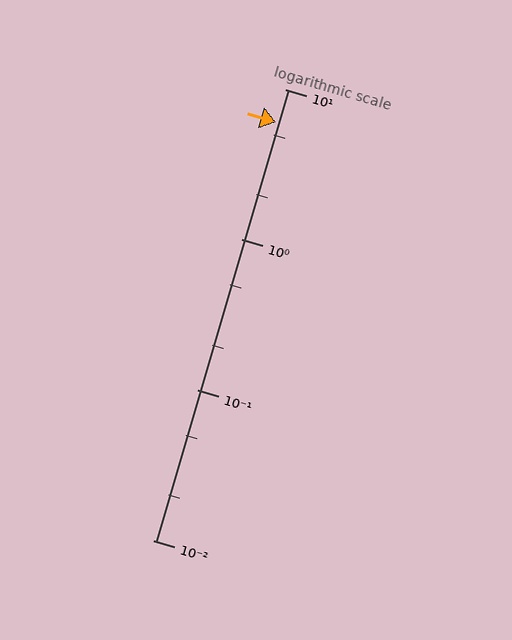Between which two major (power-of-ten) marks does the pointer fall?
The pointer is between 1 and 10.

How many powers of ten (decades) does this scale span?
The scale spans 3 decades, from 0.01 to 10.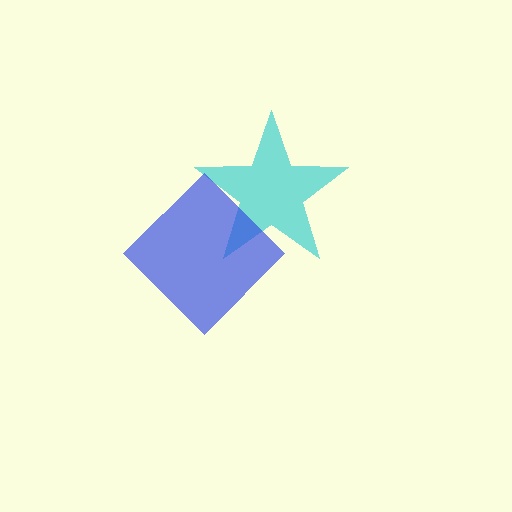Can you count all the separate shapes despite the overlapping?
Yes, there are 2 separate shapes.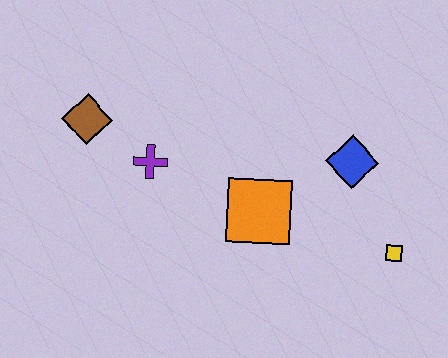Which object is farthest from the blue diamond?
The brown diamond is farthest from the blue diamond.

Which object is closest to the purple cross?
The brown diamond is closest to the purple cross.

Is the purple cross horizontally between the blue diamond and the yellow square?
No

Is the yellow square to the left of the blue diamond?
No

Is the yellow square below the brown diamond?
Yes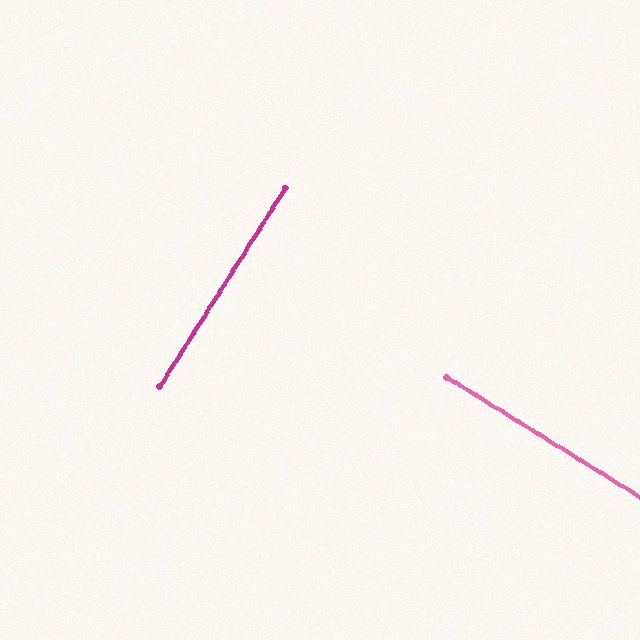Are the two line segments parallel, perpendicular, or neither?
Perpendicular — they meet at approximately 89°.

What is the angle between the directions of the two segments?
Approximately 89 degrees.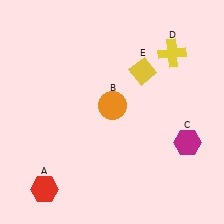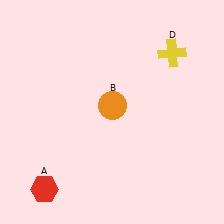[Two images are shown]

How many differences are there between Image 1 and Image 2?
There are 2 differences between the two images.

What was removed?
The yellow diamond (E), the magenta hexagon (C) were removed in Image 2.